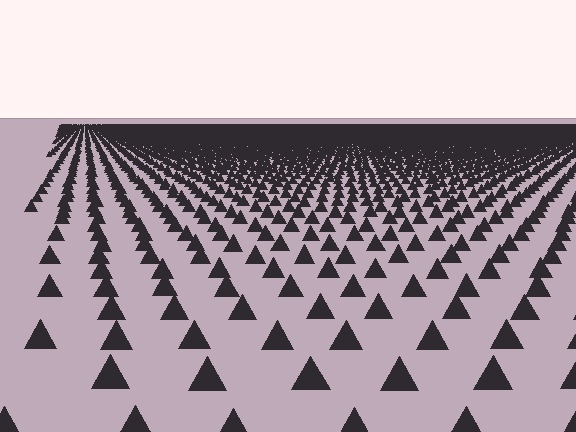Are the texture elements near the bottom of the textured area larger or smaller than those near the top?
Larger. Near the bottom, elements are closer to the viewer and appear at a bigger on-screen size.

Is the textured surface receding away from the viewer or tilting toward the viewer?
The surface is receding away from the viewer. Texture elements get smaller and denser toward the top.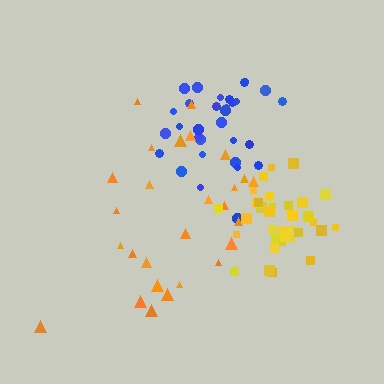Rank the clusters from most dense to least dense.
yellow, blue, orange.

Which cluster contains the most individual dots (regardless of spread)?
Yellow (35).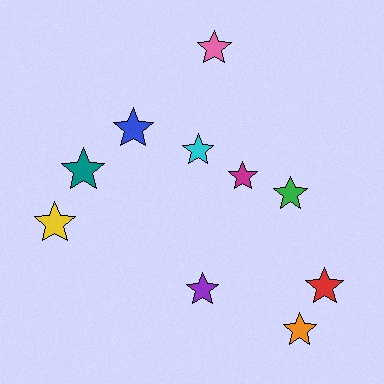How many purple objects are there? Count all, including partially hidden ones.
There is 1 purple object.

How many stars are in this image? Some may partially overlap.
There are 10 stars.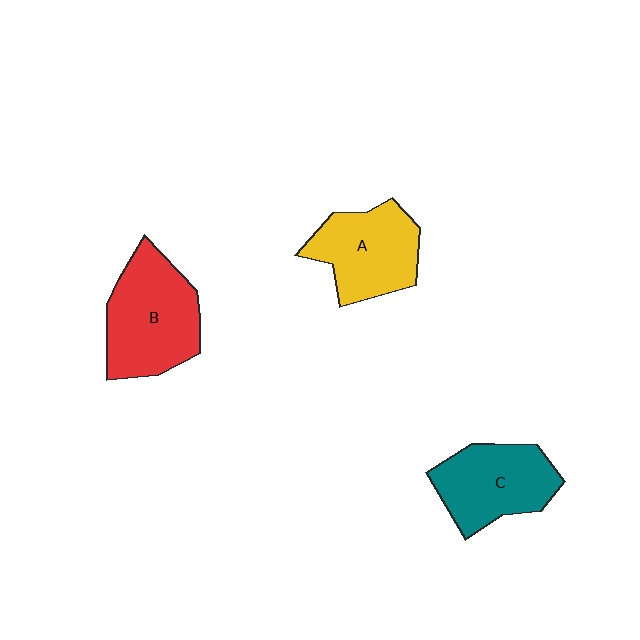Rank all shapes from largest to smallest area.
From largest to smallest: B (red), C (teal), A (yellow).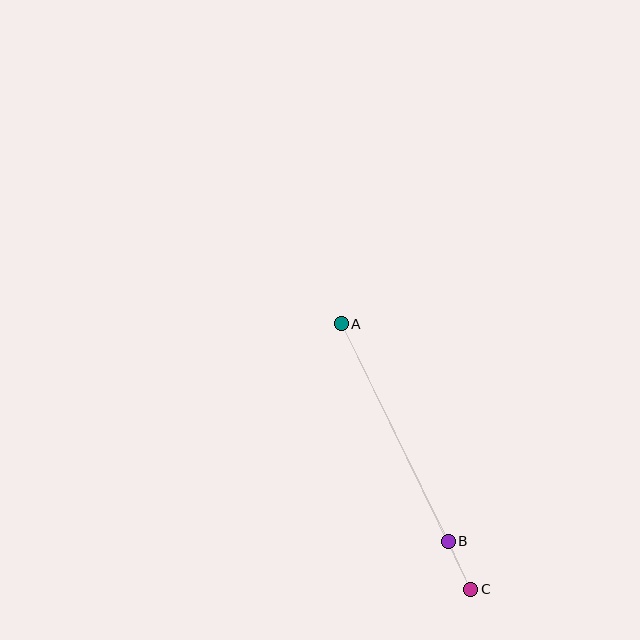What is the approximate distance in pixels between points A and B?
The distance between A and B is approximately 243 pixels.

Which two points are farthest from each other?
Points A and C are farthest from each other.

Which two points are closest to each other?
Points B and C are closest to each other.